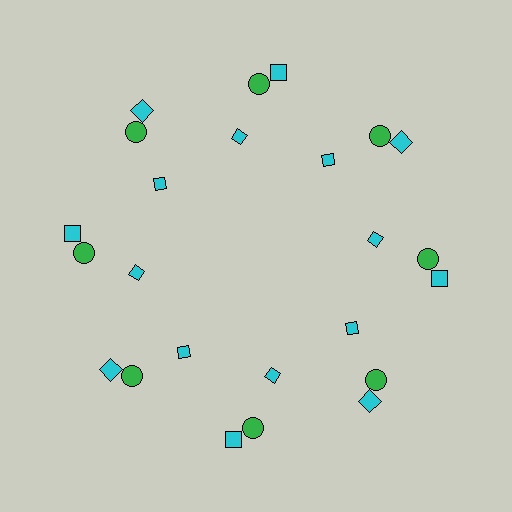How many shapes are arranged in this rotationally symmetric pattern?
There are 24 shapes, arranged in 8 groups of 3.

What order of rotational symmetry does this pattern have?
This pattern has 8-fold rotational symmetry.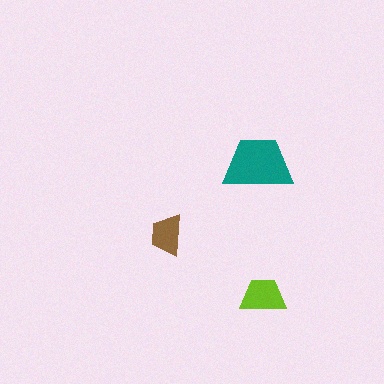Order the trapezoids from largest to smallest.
the teal one, the lime one, the brown one.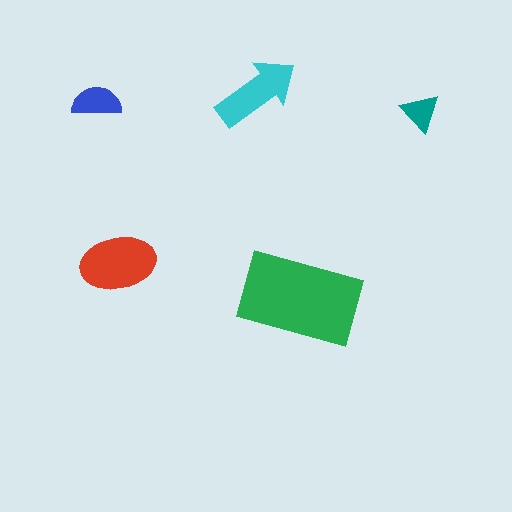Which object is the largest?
The green rectangle.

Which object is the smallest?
The teal triangle.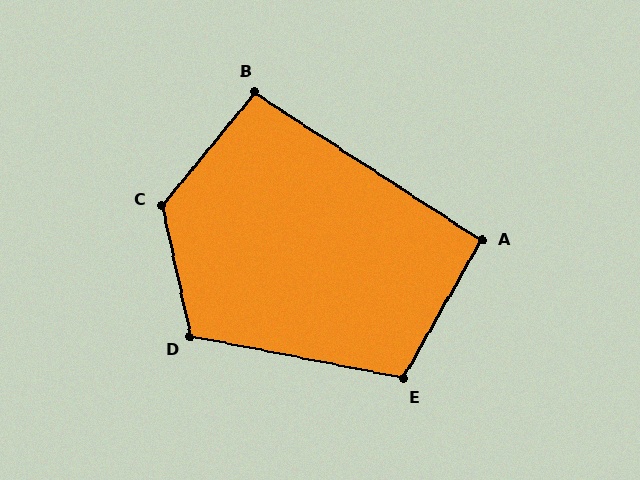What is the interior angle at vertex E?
Approximately 108 degrees (obtuse).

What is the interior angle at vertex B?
Approximately 96 degrees (obtuse).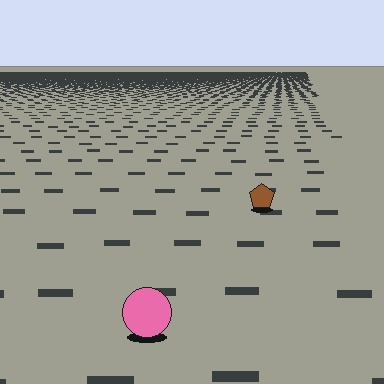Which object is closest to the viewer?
The pink circle is closest. The texture marks near it are larger and more spread out.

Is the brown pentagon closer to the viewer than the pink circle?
No. The pink circle is closer — you can tell from the texture gradient: the ground texture is coarser near it.